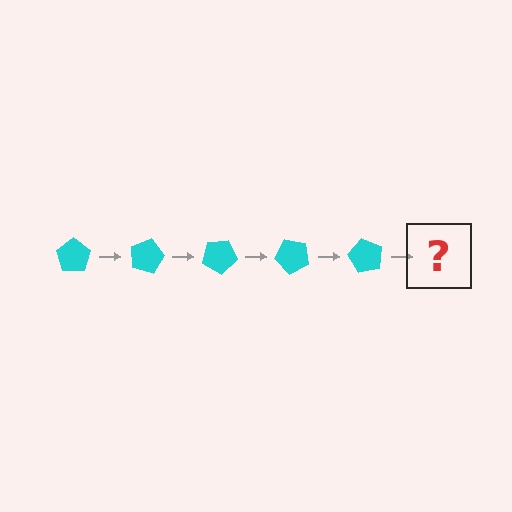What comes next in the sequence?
The next element should be a cyan pentagon rotated 75 degrees.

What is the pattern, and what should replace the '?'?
The pattern is that the pentagon rotates 15 degrees each step. The '?' should be a cyan pentagon rotated 75 degrees.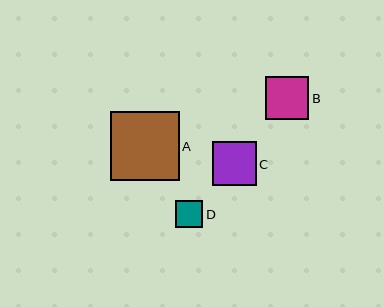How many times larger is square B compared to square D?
Square B is approximately 1.6 times the size of square D.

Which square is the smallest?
Square D is the smallest with a size of approximately 28 pixels.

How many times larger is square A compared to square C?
Square A is approximately 1.6 times the size of square C.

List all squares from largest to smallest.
From largest to smallest: A, C, B, D.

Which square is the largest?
Square A is the largest with a size of approximately 69 pixels.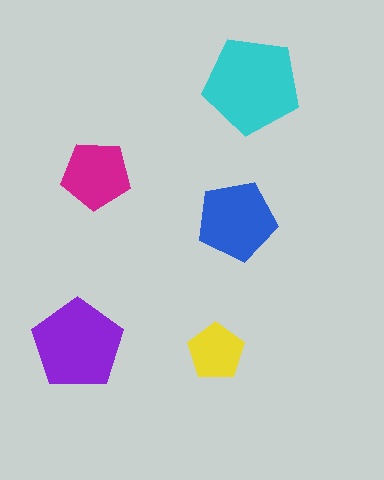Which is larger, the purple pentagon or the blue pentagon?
The purple one.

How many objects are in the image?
There are 5 objects in the image.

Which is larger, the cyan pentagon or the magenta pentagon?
The cyan one.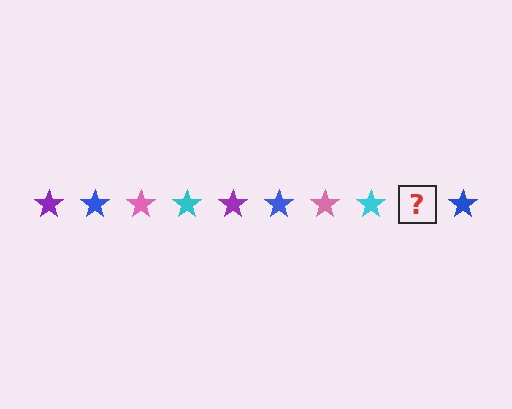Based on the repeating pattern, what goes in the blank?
The blank should be a purple star.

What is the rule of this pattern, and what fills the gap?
The rule is that the pattern cycles through purple, blue, pink, cyan stars. The gap should be filled with a purple star.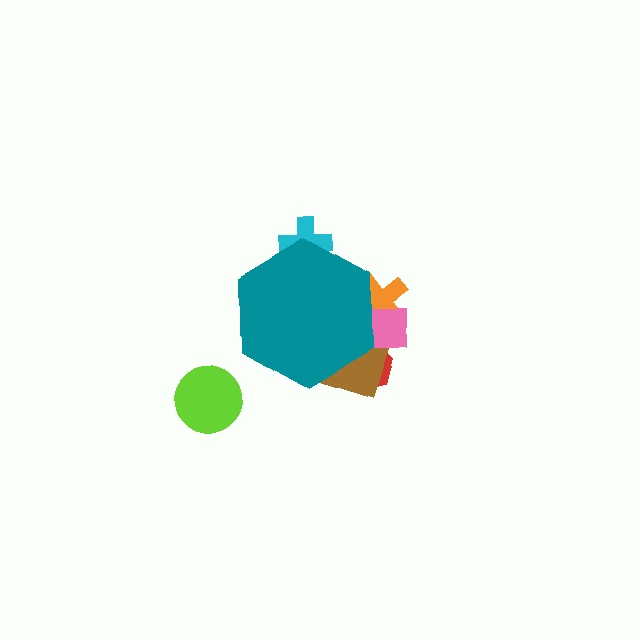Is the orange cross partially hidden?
Yes, the orange cross is partially hidden behind the teal hexagon.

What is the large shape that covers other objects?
A teal hexagon.